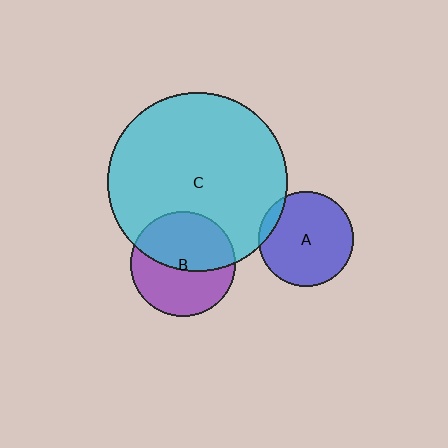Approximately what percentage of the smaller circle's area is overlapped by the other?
Approximately 50%.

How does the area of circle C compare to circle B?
Approximately 2.9 times.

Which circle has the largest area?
Circle C (cyan).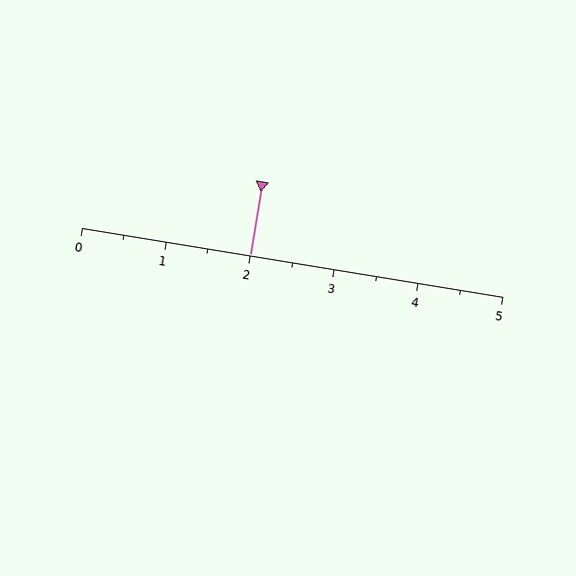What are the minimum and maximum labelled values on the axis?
The axis runs from 0 to 5.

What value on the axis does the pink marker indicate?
The marker indicates approximately 2.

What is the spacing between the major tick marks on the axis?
The major ticks are spaced 1 apart.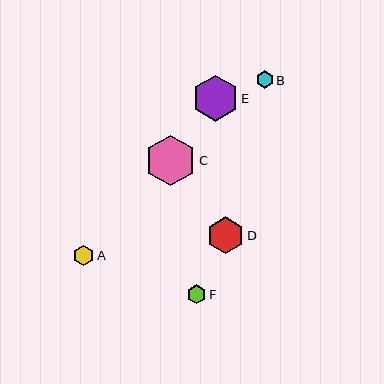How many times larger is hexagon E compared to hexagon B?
Hexagon E is approximately 2.7 times the size of hexagon B.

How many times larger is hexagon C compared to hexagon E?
Hexagon C is approximately 1.1 times the size of hexagon E.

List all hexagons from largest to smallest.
From largest to smallest: C, E, D, A, F, B.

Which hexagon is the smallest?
Hexagon B is the smallest with a size of approximately 17 pixels.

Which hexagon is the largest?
Hexagon C is the largest with a size of approximately 51 pixels.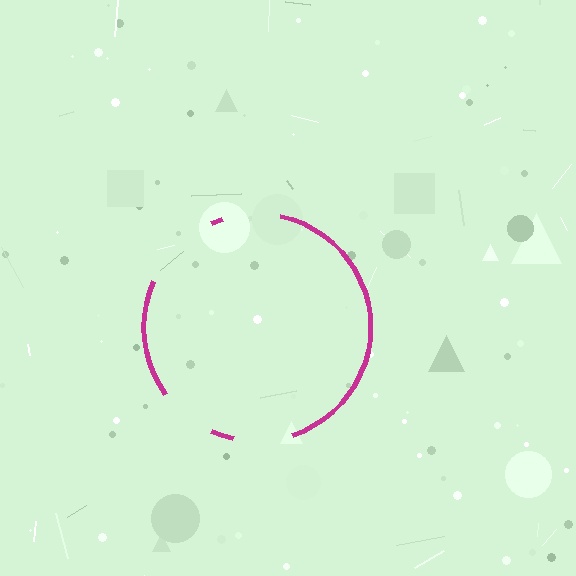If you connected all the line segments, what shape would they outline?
They would outline a circle.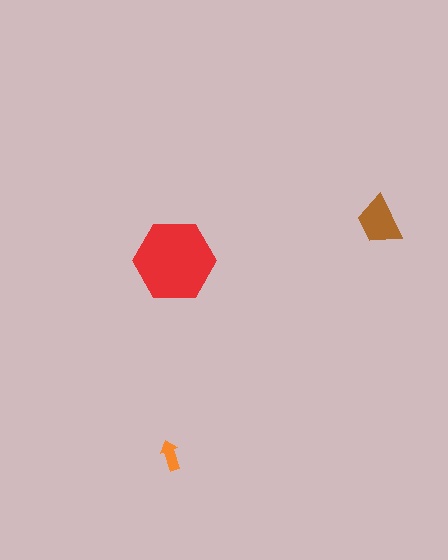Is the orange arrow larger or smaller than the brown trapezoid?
Smaller.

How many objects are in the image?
There are 3 objects in the image.